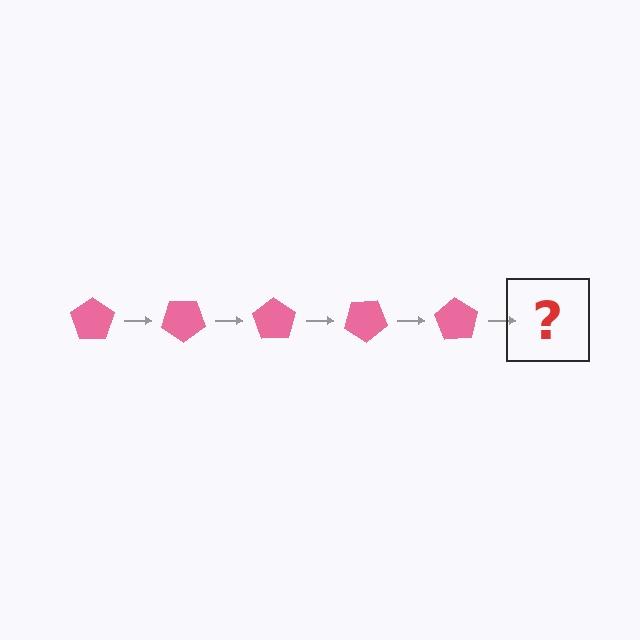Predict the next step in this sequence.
The next step is a pink pentagon rotated 175 degrees.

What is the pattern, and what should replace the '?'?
The pattern is that the pentagon rotates 35 degrees each step. The '?' should be a pink pentagon rotated 175 degrees.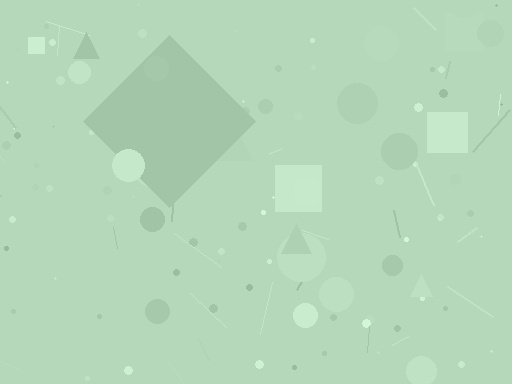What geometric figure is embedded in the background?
A diamond is embedded in the background.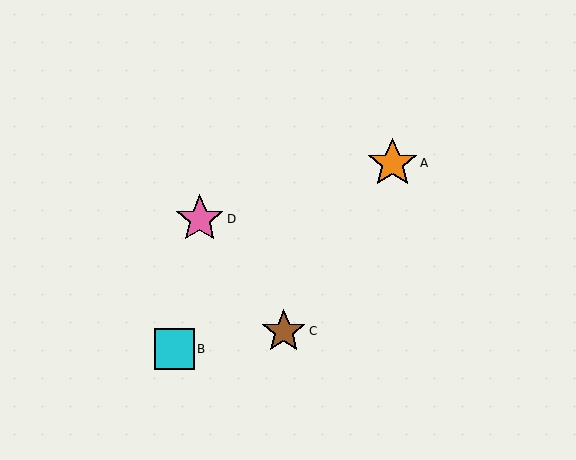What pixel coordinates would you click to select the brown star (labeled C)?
Click at (284, 331) to select the brown star C.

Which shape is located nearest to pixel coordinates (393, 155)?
The orange star (labeled A) at (392, 163) is nearest to that location.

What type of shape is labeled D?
Shape D is a pink star.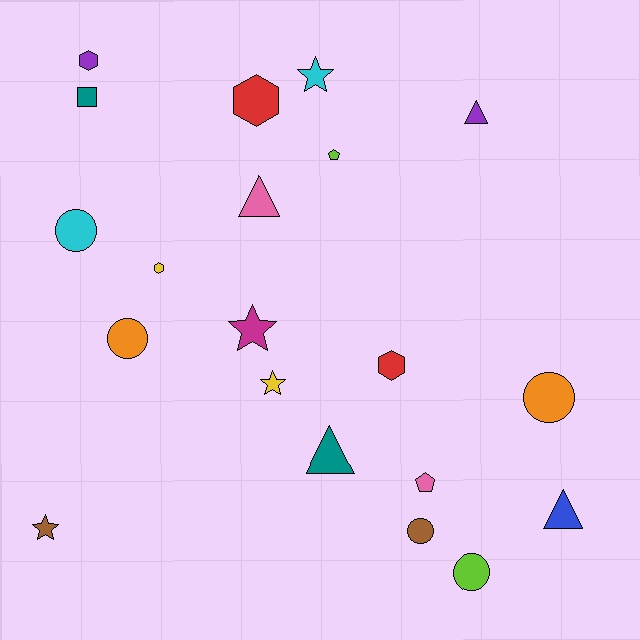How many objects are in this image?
There are 20 objects.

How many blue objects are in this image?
There is 1 blue object.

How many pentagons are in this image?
There are 2 pentagons.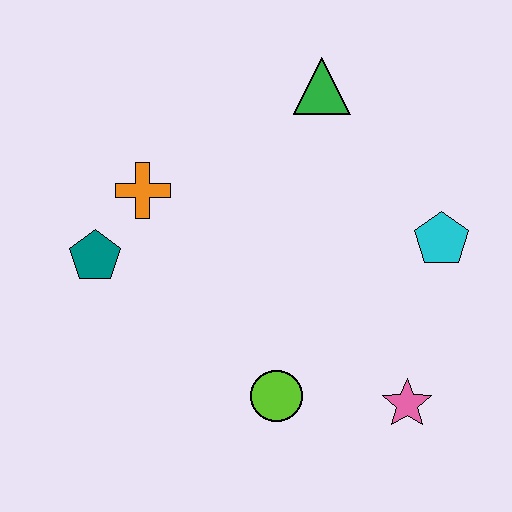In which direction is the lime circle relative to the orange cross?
The lime circle is below the orange cross.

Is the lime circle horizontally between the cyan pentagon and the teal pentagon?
Yes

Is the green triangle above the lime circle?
Yes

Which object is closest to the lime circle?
The pink star is closest to the lime circle.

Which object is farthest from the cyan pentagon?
The teal pentagon is farthest from the cyan pentagon.